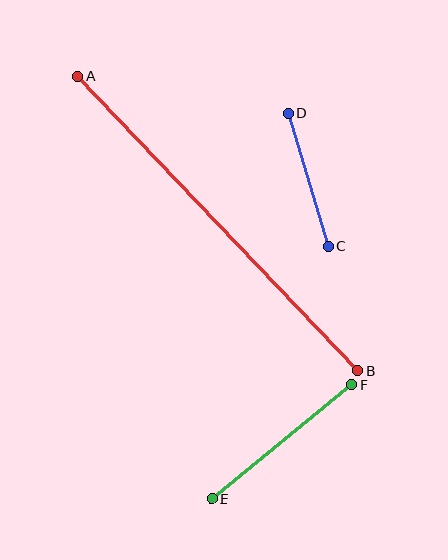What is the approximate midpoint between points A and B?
The midpoint is at approximately (218, 224) pixels.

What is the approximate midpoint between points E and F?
The midpoint is at approximately (282, 442) pixels.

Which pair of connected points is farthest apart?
Points A and B are farthest apart.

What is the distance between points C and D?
The distance is approximately 139 pixels.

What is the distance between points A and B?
The distance is approximately 406 pixels.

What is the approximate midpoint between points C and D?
The midpoint is at approximately (309, 180) pixels.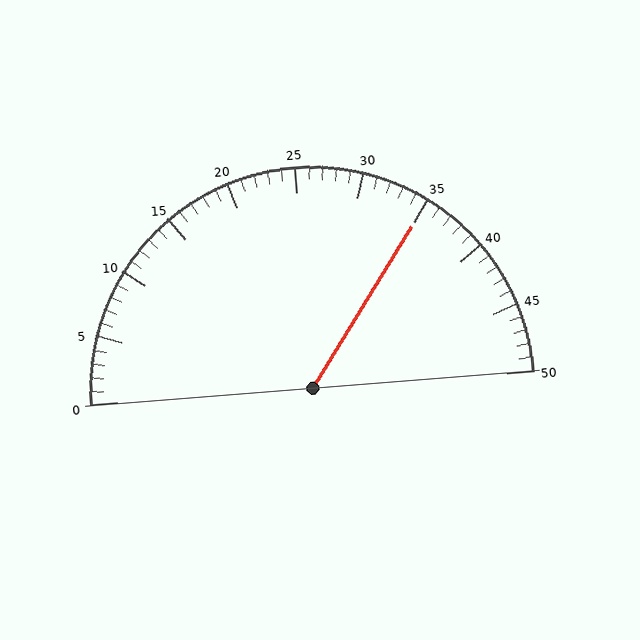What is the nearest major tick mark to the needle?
The nearest major tick mark is 35.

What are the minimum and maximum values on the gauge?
The gauge ranges from 0 to 50.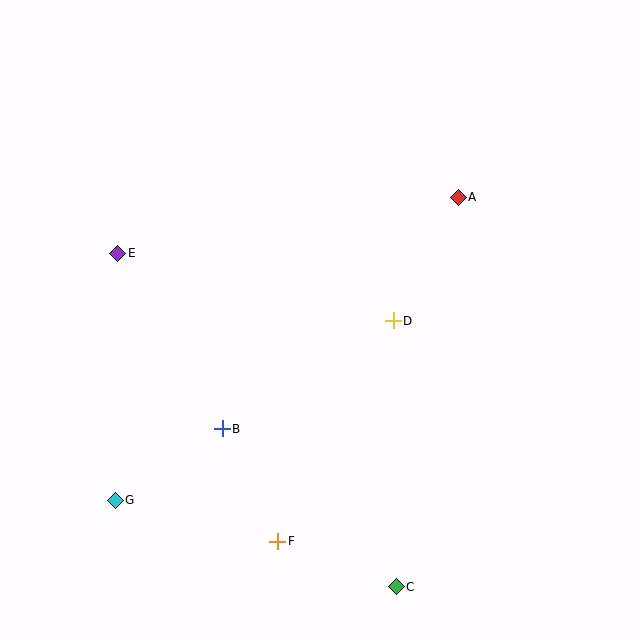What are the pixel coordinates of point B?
Point B is at (222, 429).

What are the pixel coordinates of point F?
Point F is at (278, 541).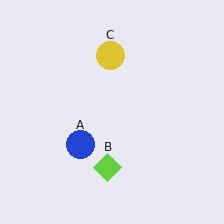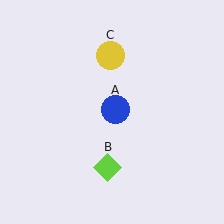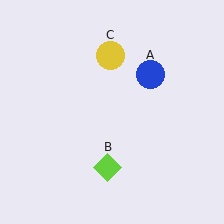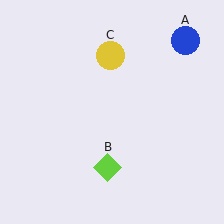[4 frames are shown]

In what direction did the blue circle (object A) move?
The blue circle (object A) moved up and to the right.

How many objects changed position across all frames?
1 object changed position: blue circle (object A).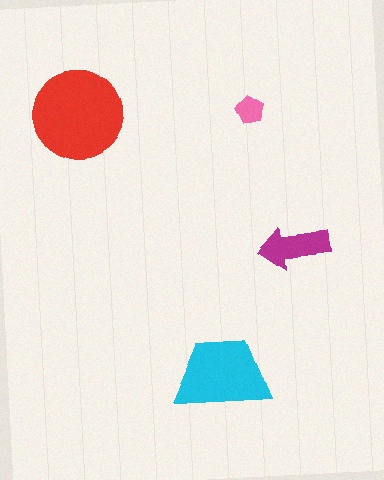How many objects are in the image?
There are 4 objects in the image.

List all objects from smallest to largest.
The pink pentagon, the magenta arrow, the cyan trapezoid, the red circle.